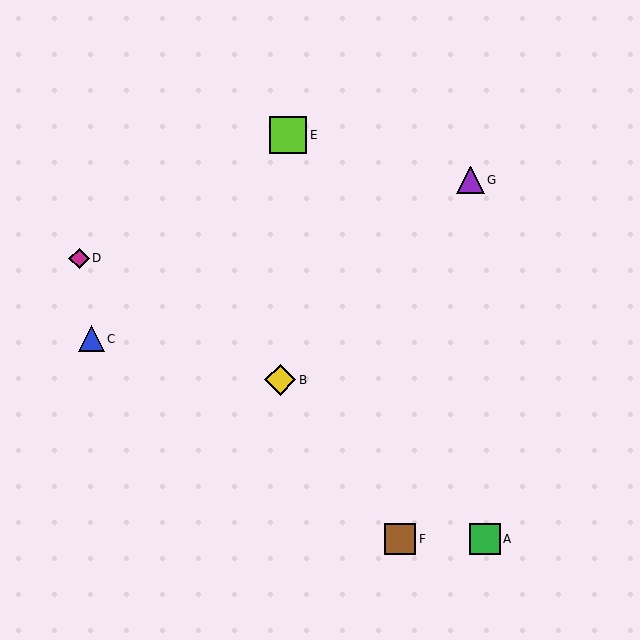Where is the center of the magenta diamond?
The center of the magenta diamond is at (79, 258).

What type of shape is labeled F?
Shape F is a brown square.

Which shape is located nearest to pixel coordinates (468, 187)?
The purple triangle (labeled G) at (470, 180) is nearest to that location.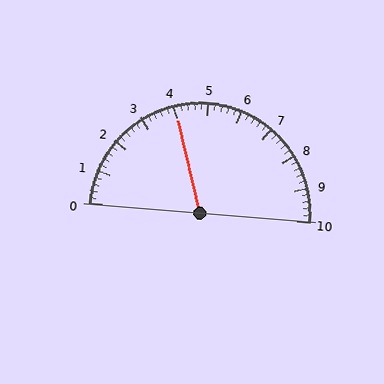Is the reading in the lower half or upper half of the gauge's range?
The reading is in the lower half of the range (0 to 10).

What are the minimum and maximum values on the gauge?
The gauge ranges from 0 to 10.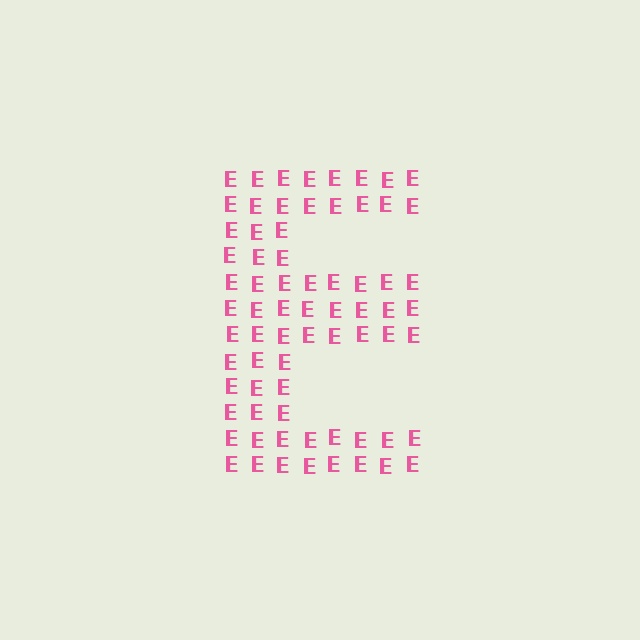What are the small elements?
The small elements are letter E's.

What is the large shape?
The large shape is the letter E.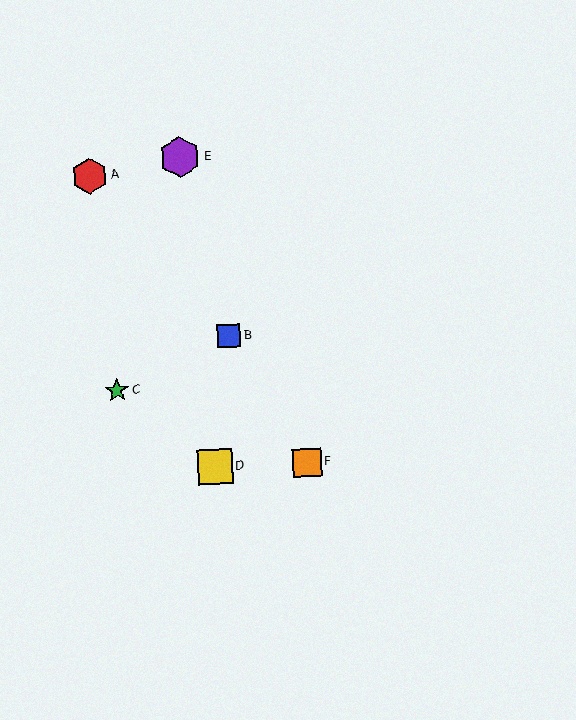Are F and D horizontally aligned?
Yes, both are at y≈463.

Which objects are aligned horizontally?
Objects D, F are aligned horizontally.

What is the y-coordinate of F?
Object F is at y≈463.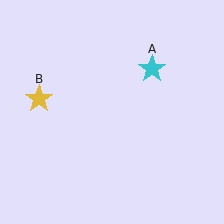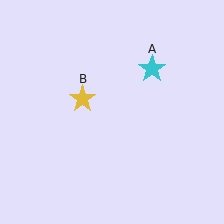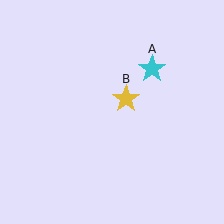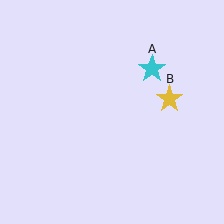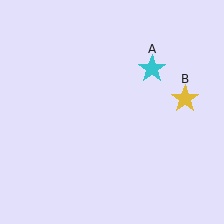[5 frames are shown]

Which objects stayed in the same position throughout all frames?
Cyan star (object A) remained stationary.